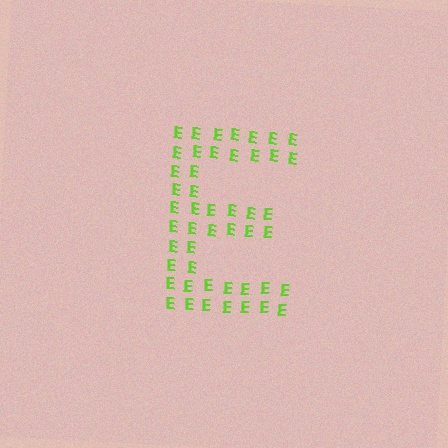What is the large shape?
The large shape is the letter E.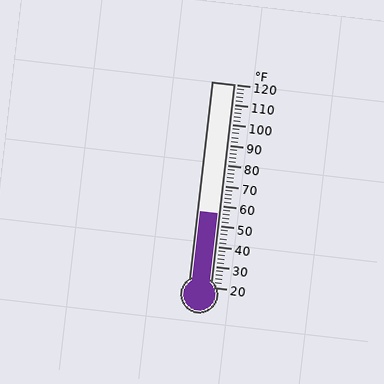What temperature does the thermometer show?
The thermometer shows approximately 56°F.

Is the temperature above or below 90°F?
The temperature is below 90°F.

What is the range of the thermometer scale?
The thermometer scale ranges from 20°F to 120°F.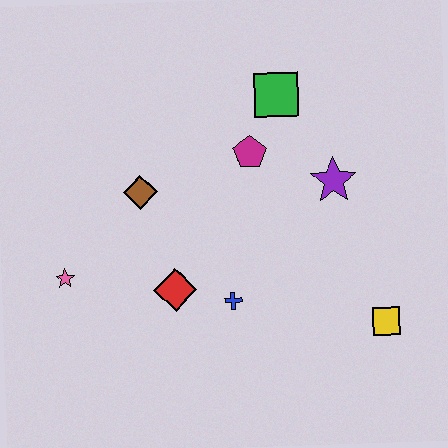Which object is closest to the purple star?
The magenta pentagon is closest to the purple star.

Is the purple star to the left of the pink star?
No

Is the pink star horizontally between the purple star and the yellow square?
No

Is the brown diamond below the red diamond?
No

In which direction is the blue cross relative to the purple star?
The blue cross is below the purple star.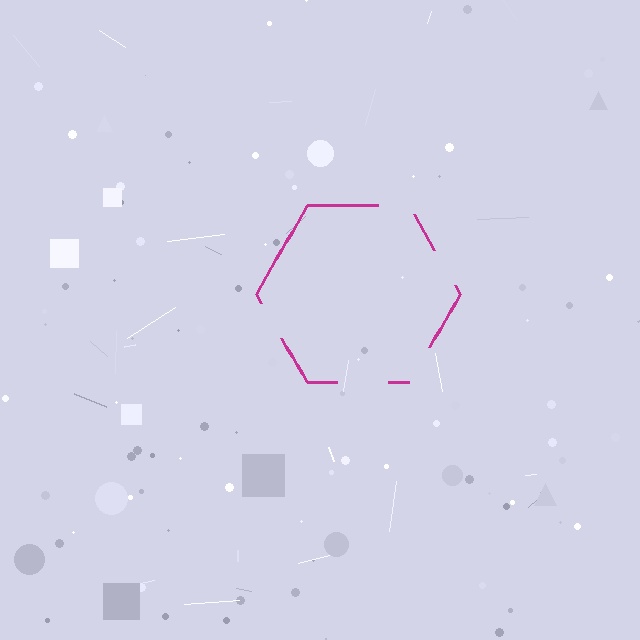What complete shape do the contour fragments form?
The contour fragments form a hexagon.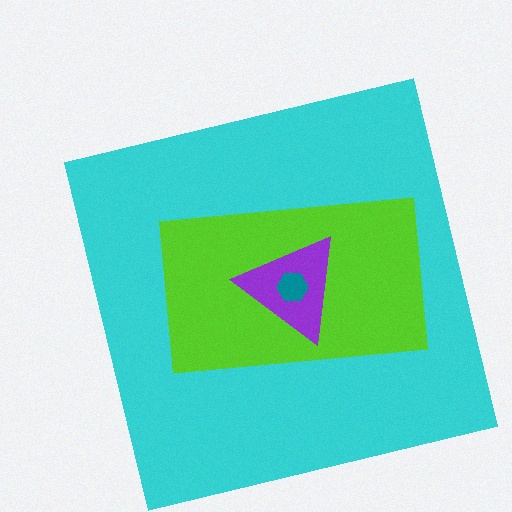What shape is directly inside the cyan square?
The lime rectangle.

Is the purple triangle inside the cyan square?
Yes.